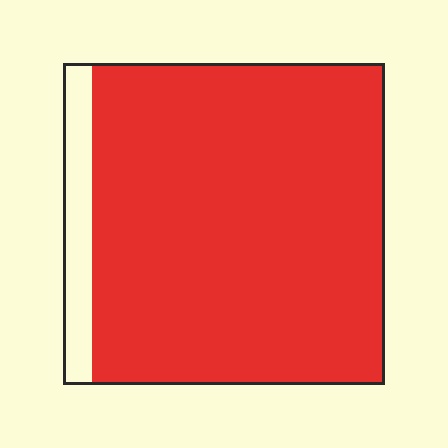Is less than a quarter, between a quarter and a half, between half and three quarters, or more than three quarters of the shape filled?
More than three quarters.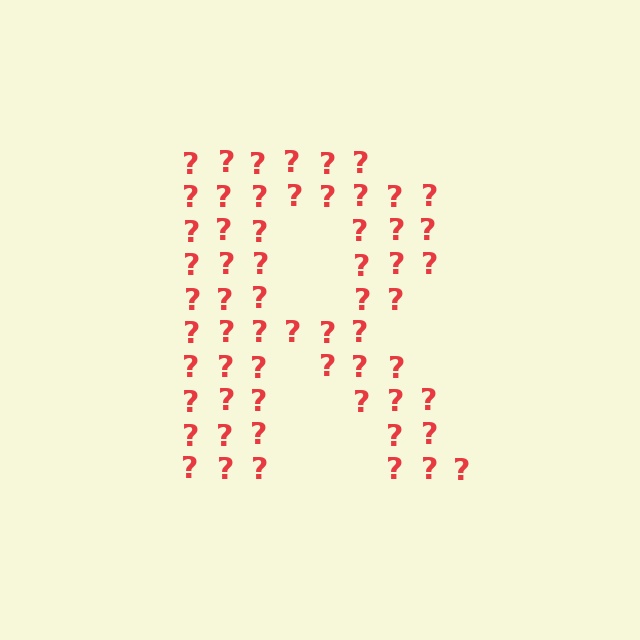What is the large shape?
The large shape is the letter R.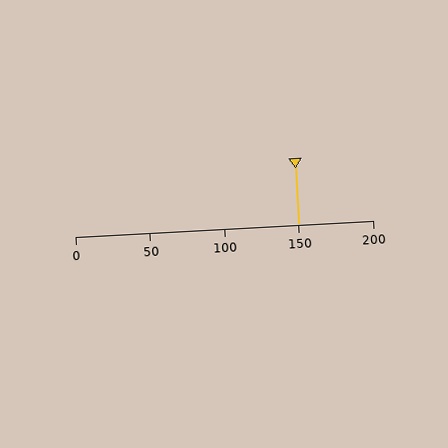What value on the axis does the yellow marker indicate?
The marker indicates approximately 150.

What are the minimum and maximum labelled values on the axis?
The axis runs from 0 to 200.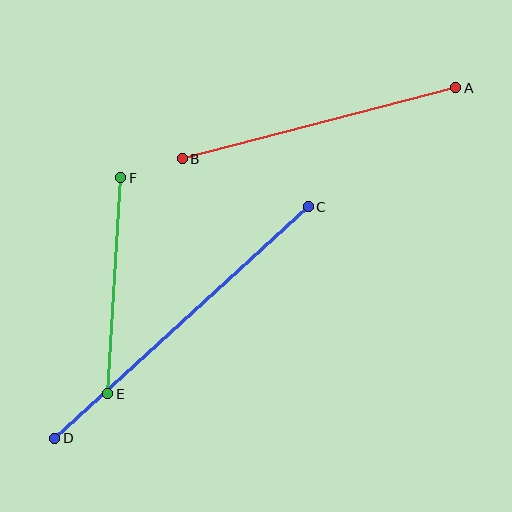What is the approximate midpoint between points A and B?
The midpoint is at approximately (319, 123) pixels.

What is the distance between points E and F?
The distance is approximately 216 pixels.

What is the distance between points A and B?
The distance is approximately 283 pixels.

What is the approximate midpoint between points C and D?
The midpoint is at approximately (182, 323) pixels.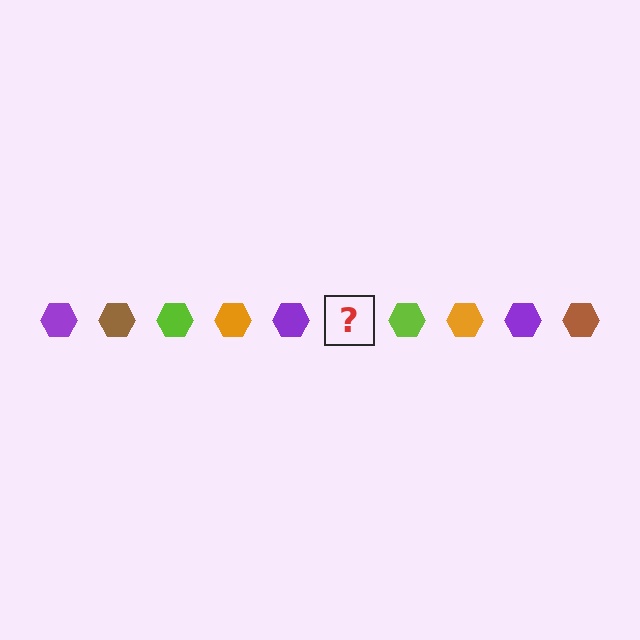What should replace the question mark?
The question mark should be replaced with a brown hexagon.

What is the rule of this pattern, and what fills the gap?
The rule is that the pattern cycles through purple, brown, lime, orange hexagons. The gap should be filled with a brown hexagon.